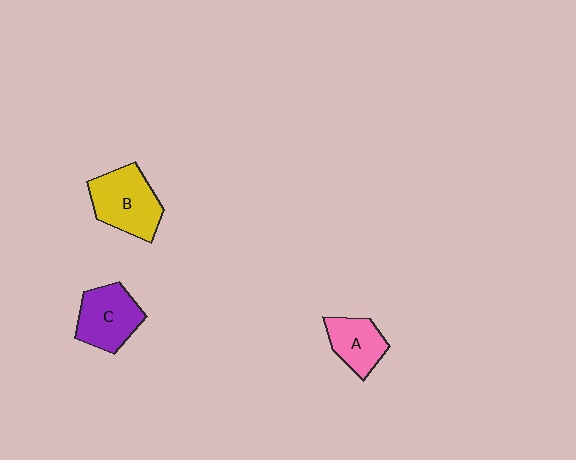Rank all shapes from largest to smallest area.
From largest to smallest: B (yellow), C (purple), A (pink).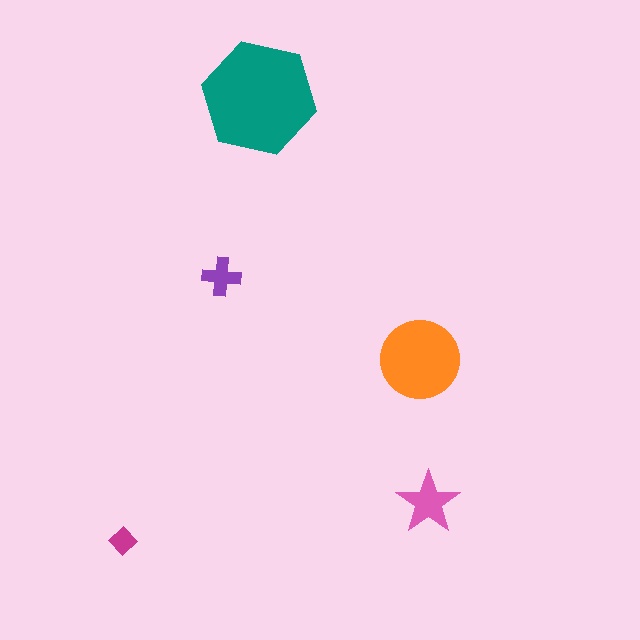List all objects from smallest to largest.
The magenta diamond, the purple cross, the pink star, the orange circle, the teal hexagon.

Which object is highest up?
The teal hexagon is topmost.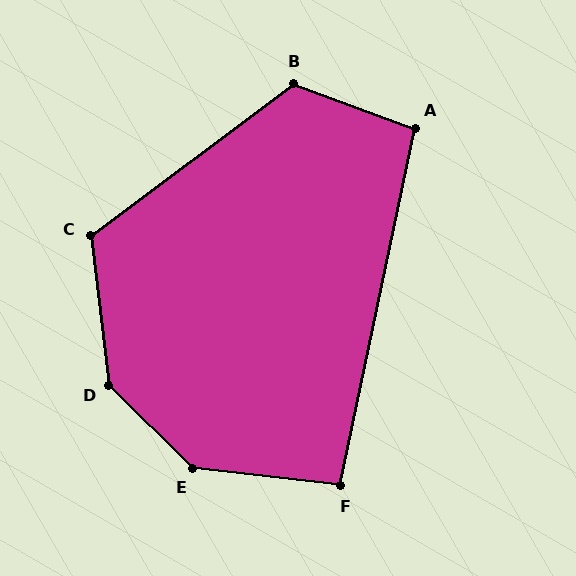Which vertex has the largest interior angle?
E, at approximately 142 degrees.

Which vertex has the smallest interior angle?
F, at approximately 95 degrees.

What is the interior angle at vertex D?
Approximately 142 degrees (obtuse).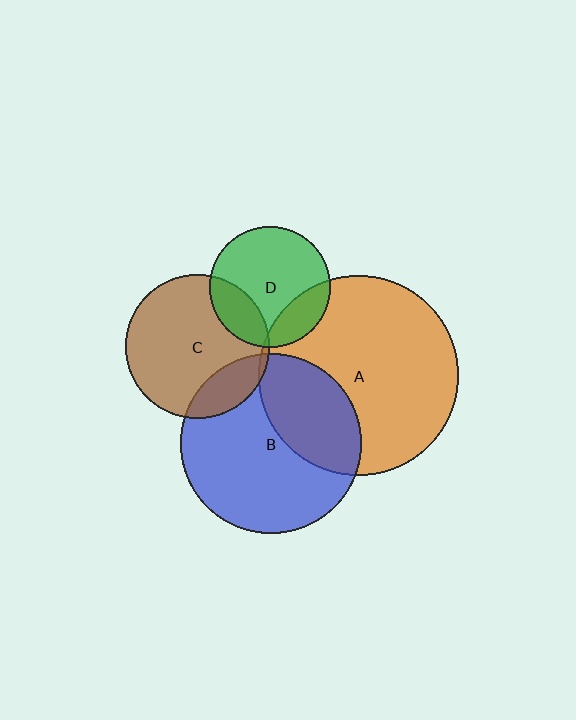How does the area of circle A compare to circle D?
Approximately 2.7 times.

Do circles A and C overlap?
Yes.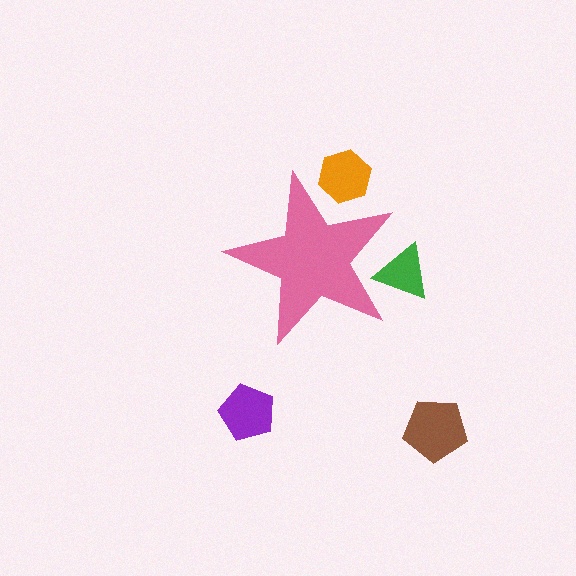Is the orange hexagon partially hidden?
Yes, the orange hexagon is partially hidden behind the pink star.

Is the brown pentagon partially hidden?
No, the brown pentagon is fully visible.